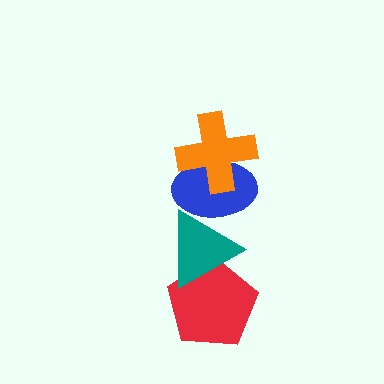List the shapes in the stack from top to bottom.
From top to bottom: the orange cross, the blue ellipse, the teal triangle, the red pentagon.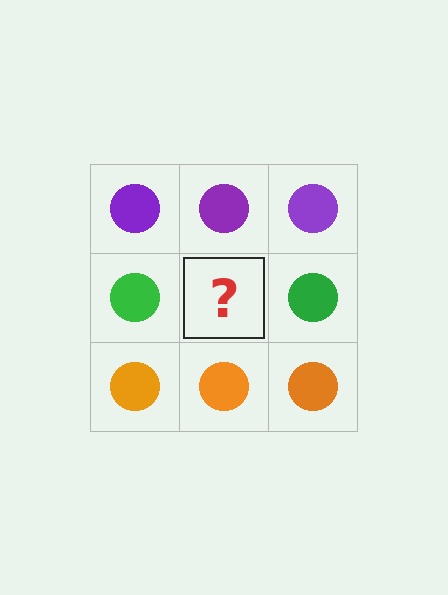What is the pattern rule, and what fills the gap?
The rule is that each row has a consistent color. The gap should be filled with a green circle.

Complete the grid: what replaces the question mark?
The question mark should be replaced with a green circle.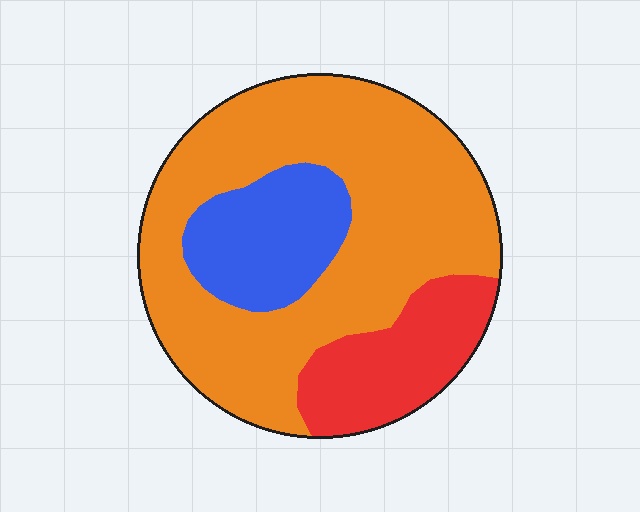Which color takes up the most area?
Orange, at roughly 65%.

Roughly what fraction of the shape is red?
Red covers roughly 20% of the shape.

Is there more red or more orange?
Orange.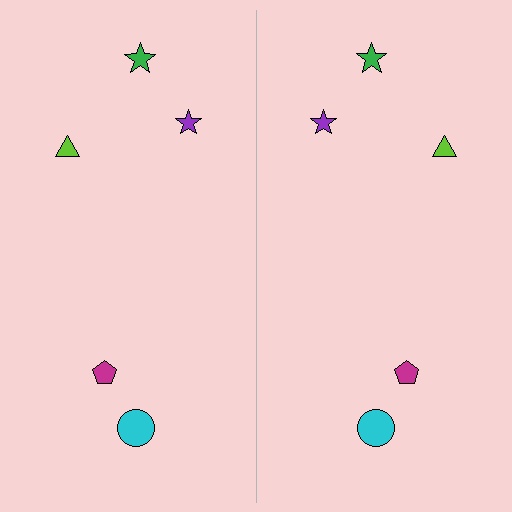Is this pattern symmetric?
Yes, this pattern has bilateral (reflection) symmetry.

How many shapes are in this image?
There are 10 shapes in this image.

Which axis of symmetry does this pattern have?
The pattern has a vertical axis of symmetry running through the center of the image.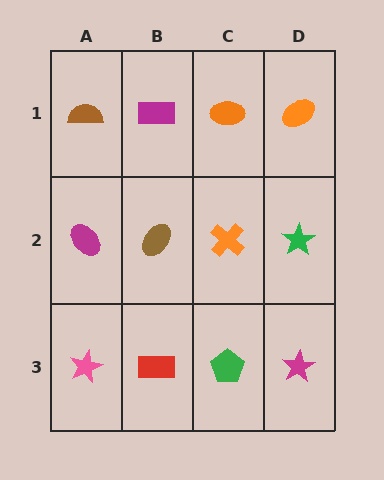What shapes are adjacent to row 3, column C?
An orange cross (row 2, column C), a red rectangle (row 3, column B), a magenta star (row 3, column D).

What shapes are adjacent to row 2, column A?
A brown semicircle (row 1, column A), a pink star (row 3, column A), a brown ellipse (row 2, column B).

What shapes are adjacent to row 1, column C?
An orange cross (row 2, column C), a magenta rectangle (row 1, column B), an orange ellipse (row 1, column D).